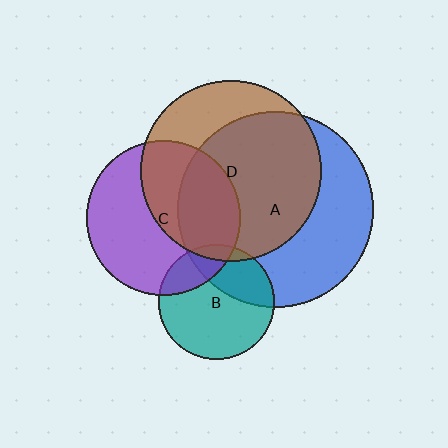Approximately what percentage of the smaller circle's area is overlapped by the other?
Approximately 45%.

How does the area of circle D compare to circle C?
Approximately 1.4 times.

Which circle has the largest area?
Circle A (blue).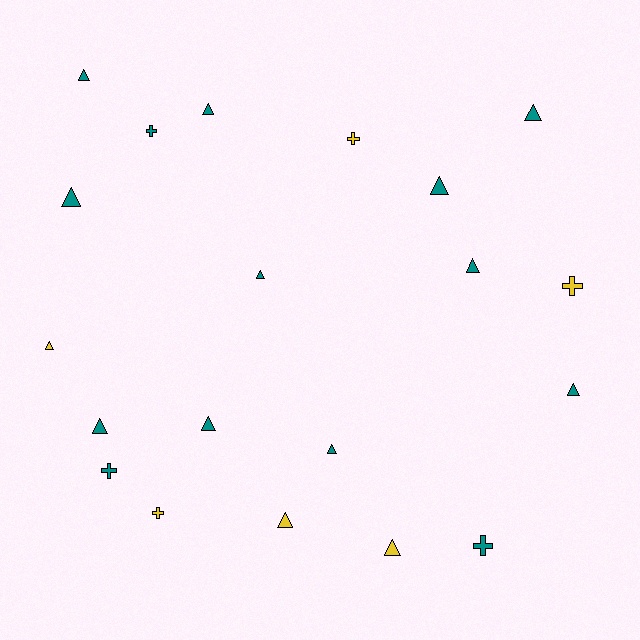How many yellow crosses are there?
There are 3 yellow crosses.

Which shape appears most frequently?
Triangle, with 14 objects.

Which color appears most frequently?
Teal, with 14 objects.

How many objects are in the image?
There are 20 objects.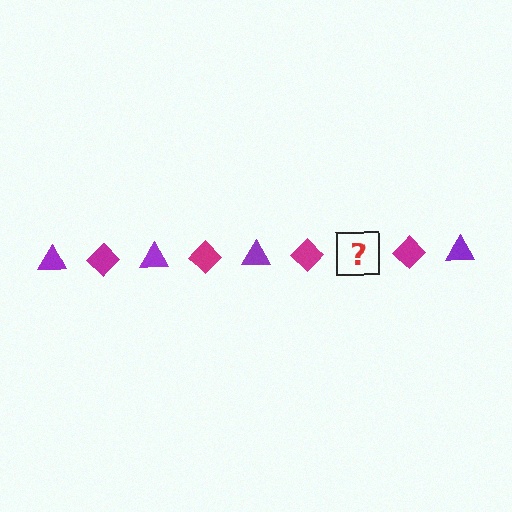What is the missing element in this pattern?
The missing element is a purple triangle.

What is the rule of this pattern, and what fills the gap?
The rule is that the pattern alternates between purple triangle and magenta diamond. The gap should be filled with a purple triangle.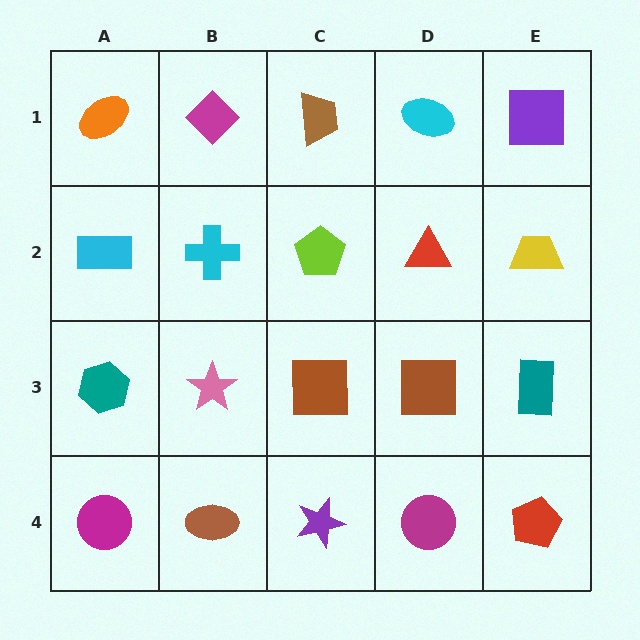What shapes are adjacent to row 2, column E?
A purple square (row 1, column E), a teal rectangle (row 3, column E), a red triangle (row 2, column D).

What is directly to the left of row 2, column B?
A cyan rectangle.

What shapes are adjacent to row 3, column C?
A lime pentagon (row 2, column C), a purple star (row 4, column C), a pink star (row 3, column B), a brown square (row 3, column D).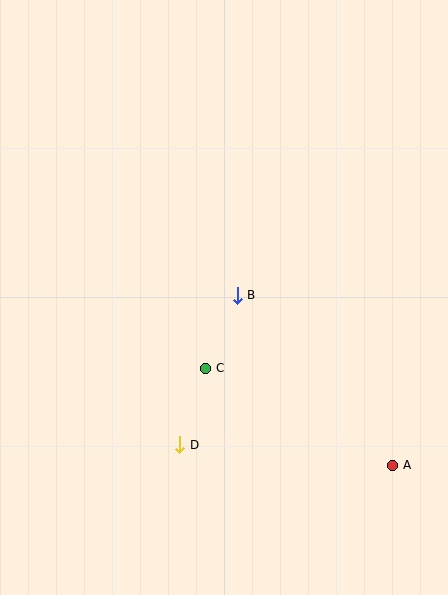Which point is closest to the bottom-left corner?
Point D is closest to the bottom-left corner.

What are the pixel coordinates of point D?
Point D is at (180, 445).